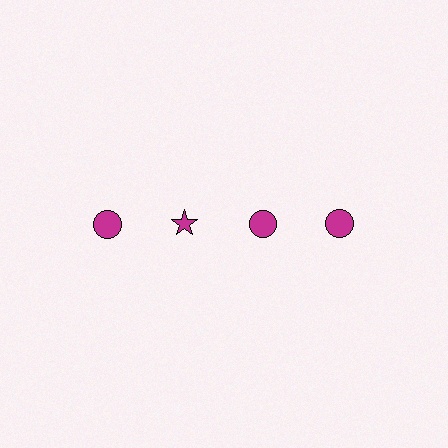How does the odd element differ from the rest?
It has a different shape: star instead of circle.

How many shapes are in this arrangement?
There are 4 shapes arranged in a grid pattern.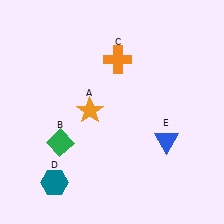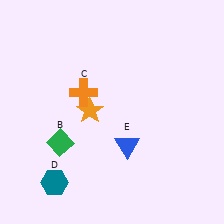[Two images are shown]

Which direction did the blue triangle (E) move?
The blue triangle (E) moved left.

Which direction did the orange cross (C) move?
The orange cross (C) moved left.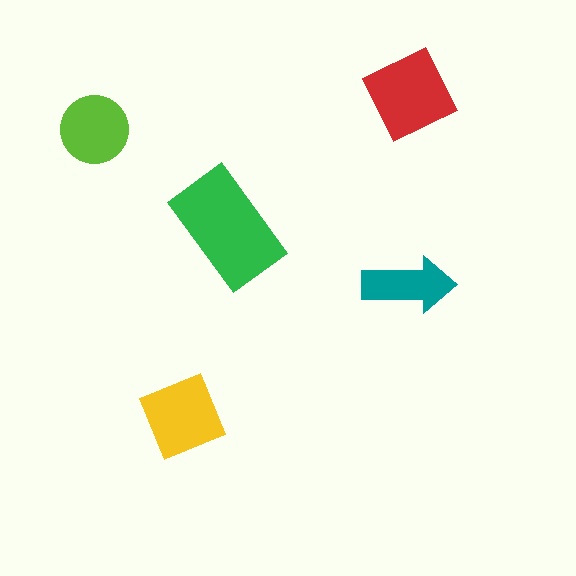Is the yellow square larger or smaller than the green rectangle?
Smaller.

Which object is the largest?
The green rectangle.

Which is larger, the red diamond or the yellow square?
The red diamond.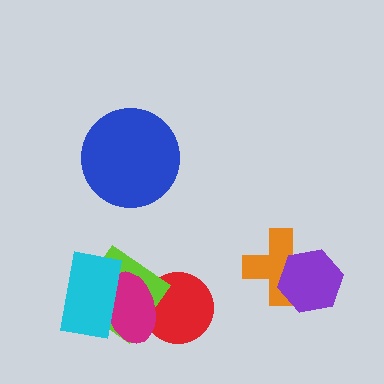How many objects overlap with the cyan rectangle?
2 objects overlap with the cyan rectangle.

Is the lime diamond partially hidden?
Yes, it is partially covered by another shape.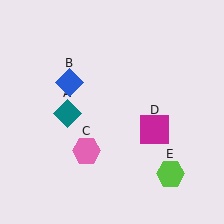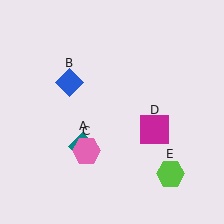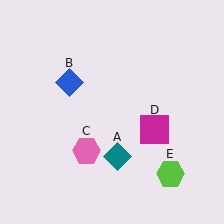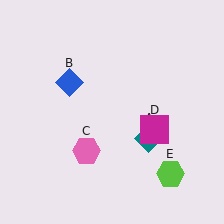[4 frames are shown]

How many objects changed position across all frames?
1 object changed position: teal diamond (object A).